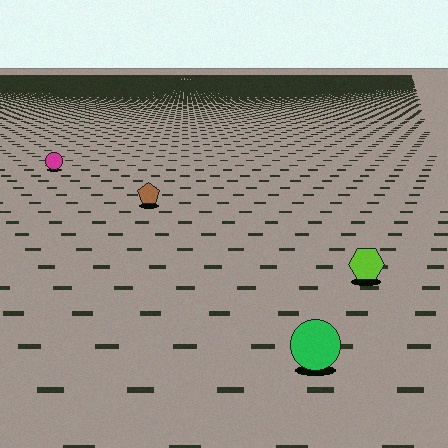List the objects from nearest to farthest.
From nearest to farthest: the green circle, the lime hexagon, the brown pentagon, the magenta circle.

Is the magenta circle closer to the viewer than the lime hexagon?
No. The lime hexagon is closer — you can tell from the texture gradient: the ground texture is coarser near it.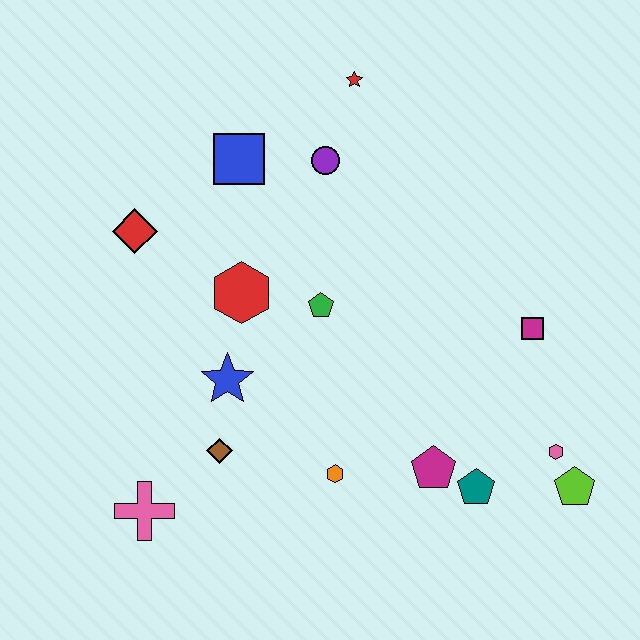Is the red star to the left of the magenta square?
Yes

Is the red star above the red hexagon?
Yes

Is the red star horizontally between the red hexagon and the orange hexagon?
No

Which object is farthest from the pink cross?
The red star is farthest from the pink cross.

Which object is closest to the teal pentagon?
The magenta pentagon is closest to the teal pentagon.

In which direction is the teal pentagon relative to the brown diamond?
The teal pentagon is to the right of the brown diamond.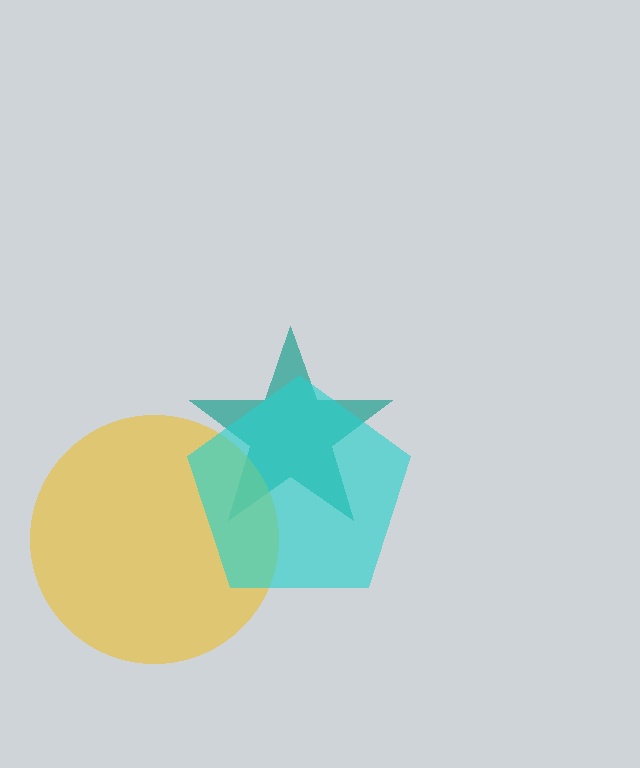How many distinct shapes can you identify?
There are 3 distinct shapes: a teal star, a yellow circle, a cyan pentagon.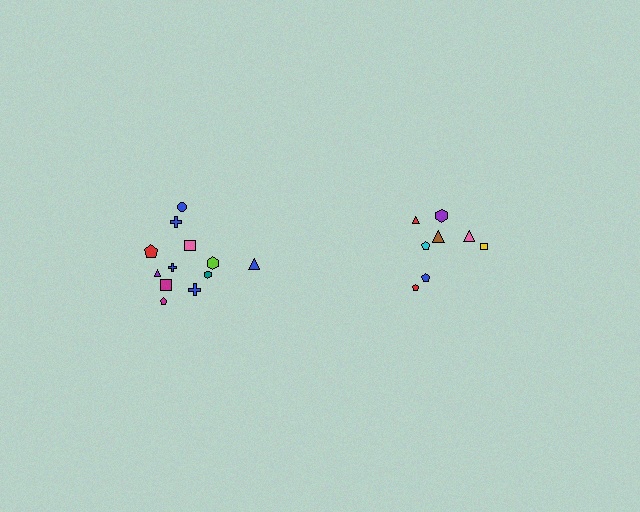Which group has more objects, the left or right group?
The left group.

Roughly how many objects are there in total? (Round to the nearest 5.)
Roughly 20 objects in total.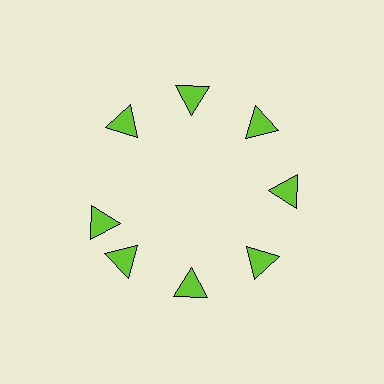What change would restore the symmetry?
The symmetry would be restored by rotating it back into even spacing with its neighbors so that all 8 triangles sit at equal angles and equal distance from the center.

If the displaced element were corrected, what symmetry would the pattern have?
It would have 8-fold rotational symmetry — the pattern would map onto itself every 45 degrees.